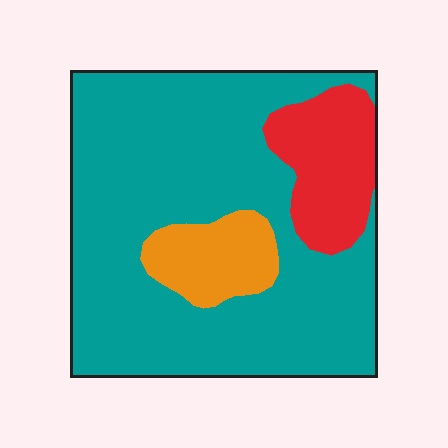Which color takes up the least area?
Orange, at roughly 10%.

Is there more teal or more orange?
Teal.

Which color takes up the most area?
Teal, at roughly 75%.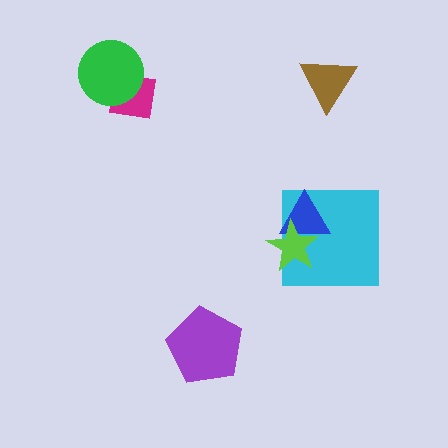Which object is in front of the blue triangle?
The lime star is in front of the blue triangle.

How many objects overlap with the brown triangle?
0 objects overlap with the brown triangle.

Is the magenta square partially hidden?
Yes, it is partially covered by another shape.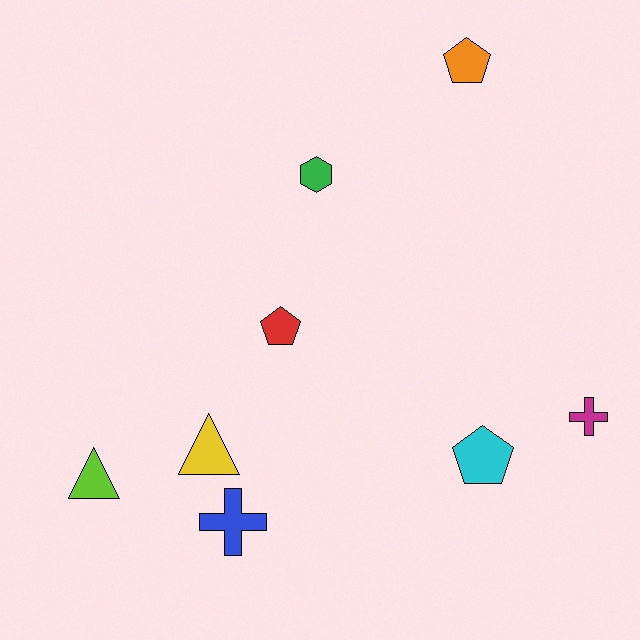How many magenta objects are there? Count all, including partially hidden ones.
There is 1 magenta object.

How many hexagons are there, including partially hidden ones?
There is 1 hexagon.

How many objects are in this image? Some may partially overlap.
There are 8 objects.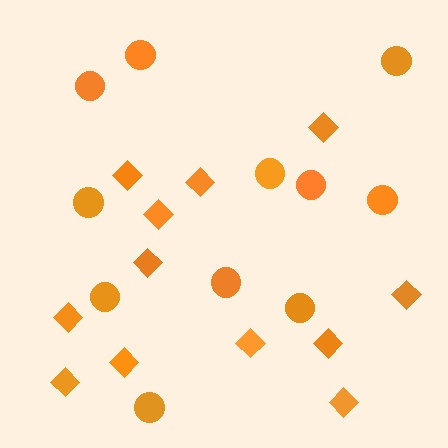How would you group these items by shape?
There are 2 groups: one group of circles (11) and one group of diamonds (12).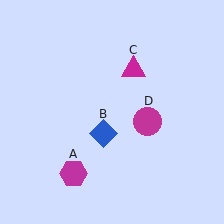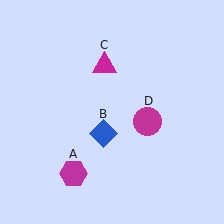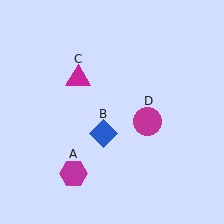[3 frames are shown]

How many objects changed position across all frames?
1 object changed position: magenta triangle (object C).